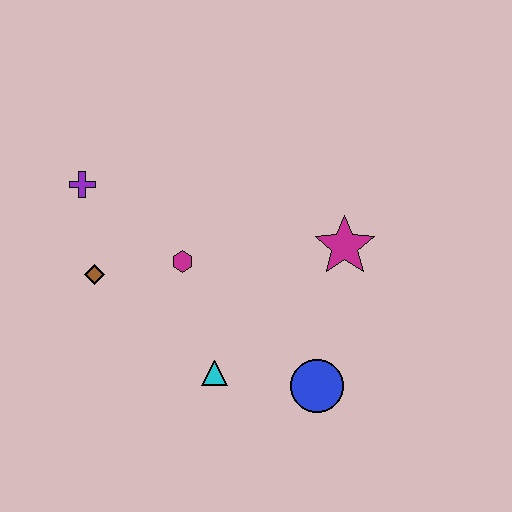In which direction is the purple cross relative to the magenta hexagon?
The purple cross is to the left of the magenta hexagon.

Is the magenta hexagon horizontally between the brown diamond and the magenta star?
Yes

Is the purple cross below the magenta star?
No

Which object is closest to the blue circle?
The cyan triangle is closest to the blue circle.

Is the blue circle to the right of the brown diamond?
Yes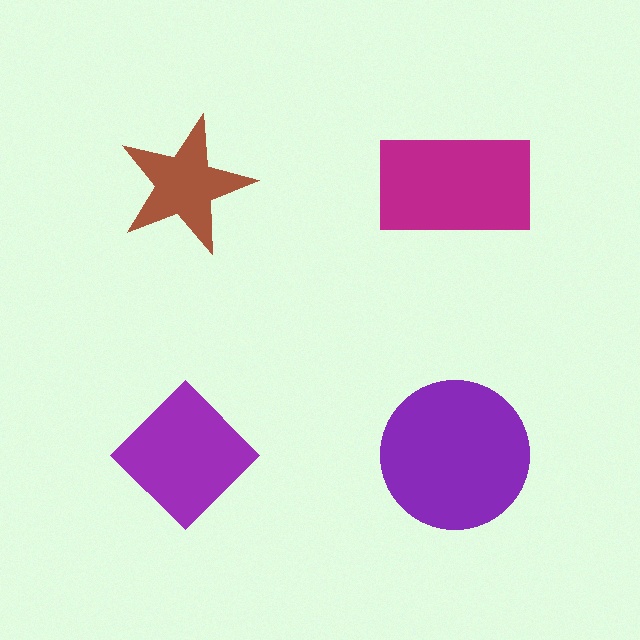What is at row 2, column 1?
A purple diamond.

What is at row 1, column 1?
A brown star.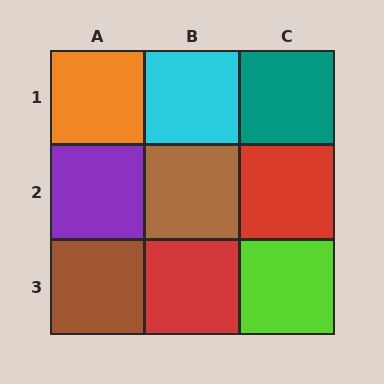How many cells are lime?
1 cell is lime.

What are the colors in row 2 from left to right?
Purple, brown, red.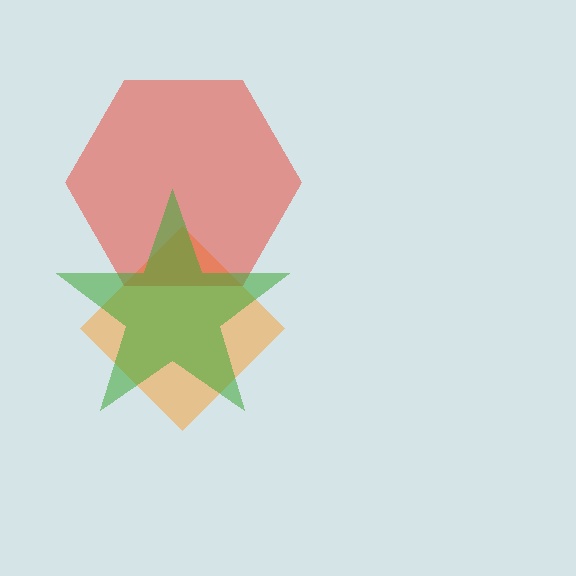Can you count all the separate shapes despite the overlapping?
Yes, there are 3 separate shapes.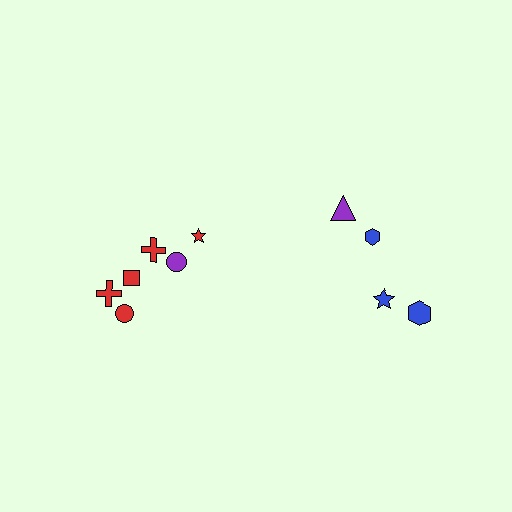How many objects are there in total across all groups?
There are 10 objects.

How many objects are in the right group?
There are 4 objects.